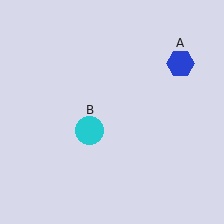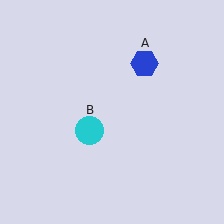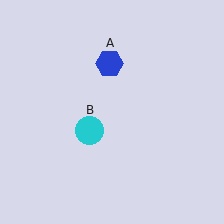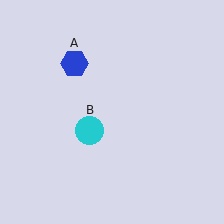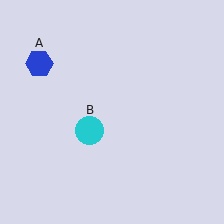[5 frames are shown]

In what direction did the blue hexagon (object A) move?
The blue hexagon (object A) moved left.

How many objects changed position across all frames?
1 object changed position: blue hexagon (object A).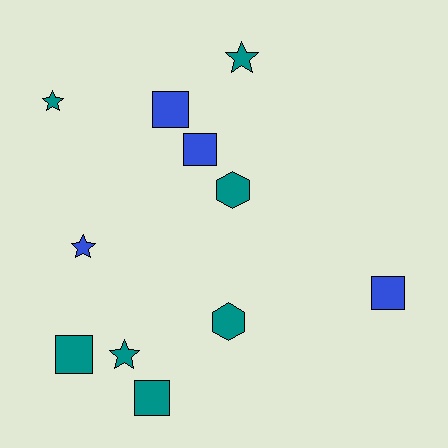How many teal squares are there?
There are 2 teal squares.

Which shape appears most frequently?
Square, with 5 objects.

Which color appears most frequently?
Teal, with 7 objects.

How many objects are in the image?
There are 11 objects.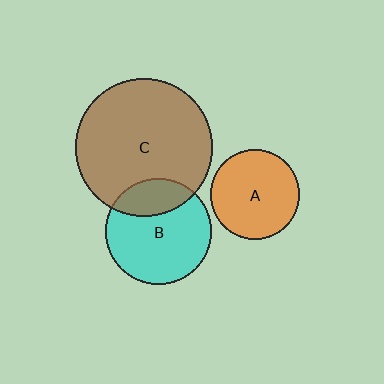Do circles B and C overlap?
Yes.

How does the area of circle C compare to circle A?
Approximately 2.4 times.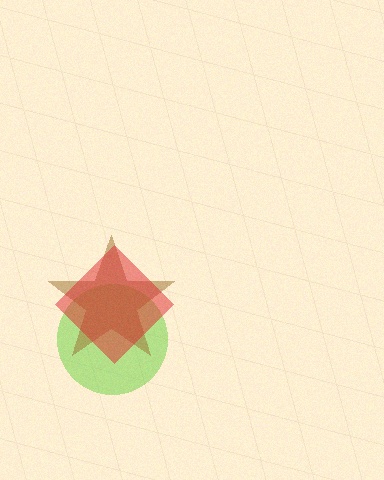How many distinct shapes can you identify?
There are 3 distinct shapes: a lime circle, a brown star, a red diamond.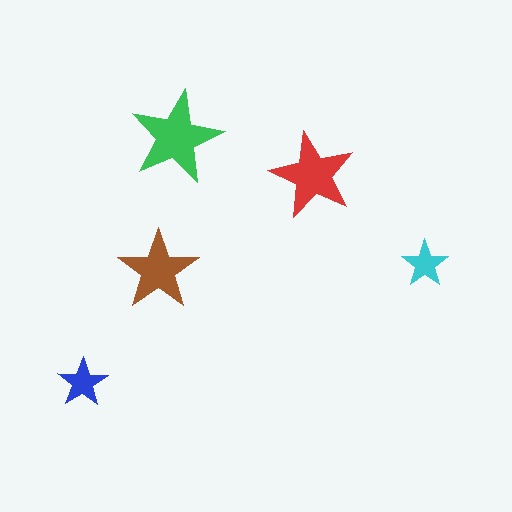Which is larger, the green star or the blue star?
The green one.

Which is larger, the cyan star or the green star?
The green one.